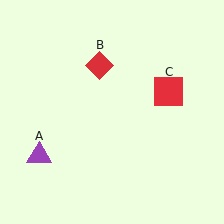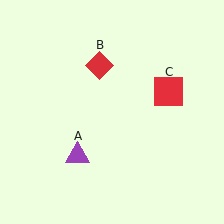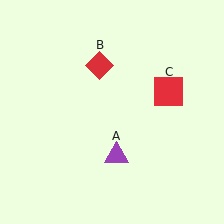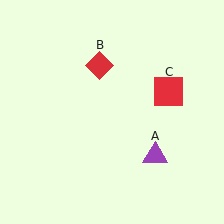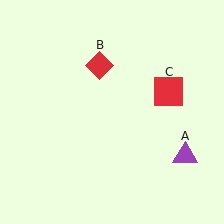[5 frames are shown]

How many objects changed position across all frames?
1 object changed position: purple triangle (object A).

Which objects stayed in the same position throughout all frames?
Red diamond (object B) and red square (object C) remained stationary.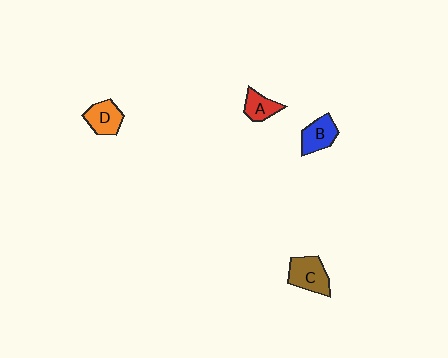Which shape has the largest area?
Shape C (brown).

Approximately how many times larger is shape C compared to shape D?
Approximately 1.2 times.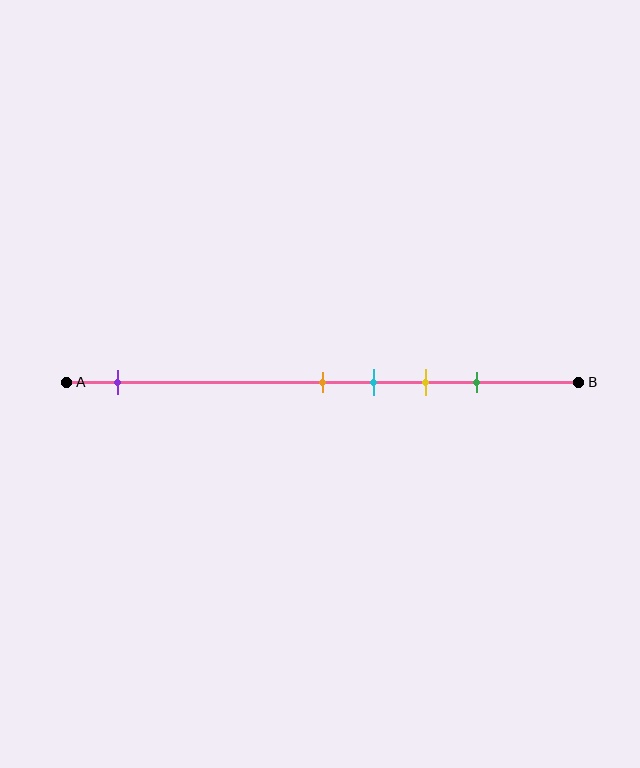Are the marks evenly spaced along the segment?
No, the marks are not evenly spaced.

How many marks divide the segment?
There are 5 marks dividing the segment.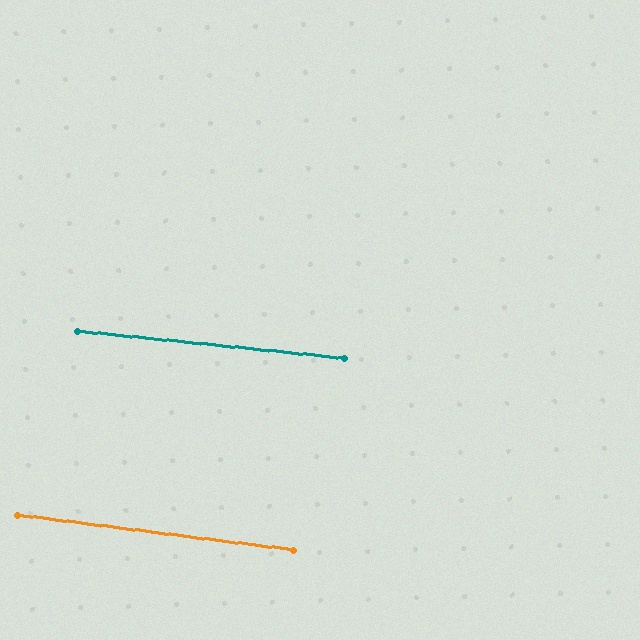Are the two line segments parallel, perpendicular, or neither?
Parallel — their directions differ by only 1.6°.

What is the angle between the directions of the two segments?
Approximately 2 degrees.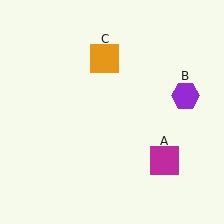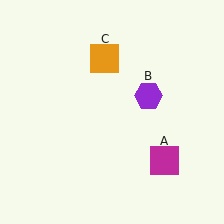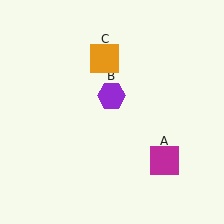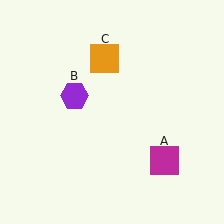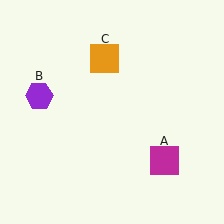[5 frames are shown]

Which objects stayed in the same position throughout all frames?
Magenta square (object A) and orange square (object C) remained stationary.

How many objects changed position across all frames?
1 object changed position: purple hexagon (object B).